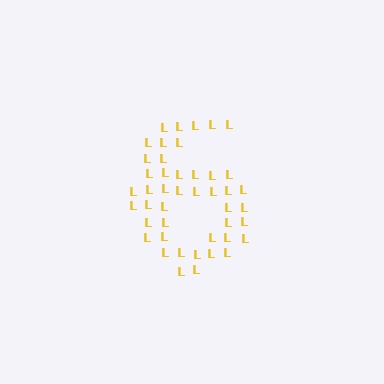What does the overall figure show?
The overall figure shows the digit 6.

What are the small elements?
The small elements are letter L's.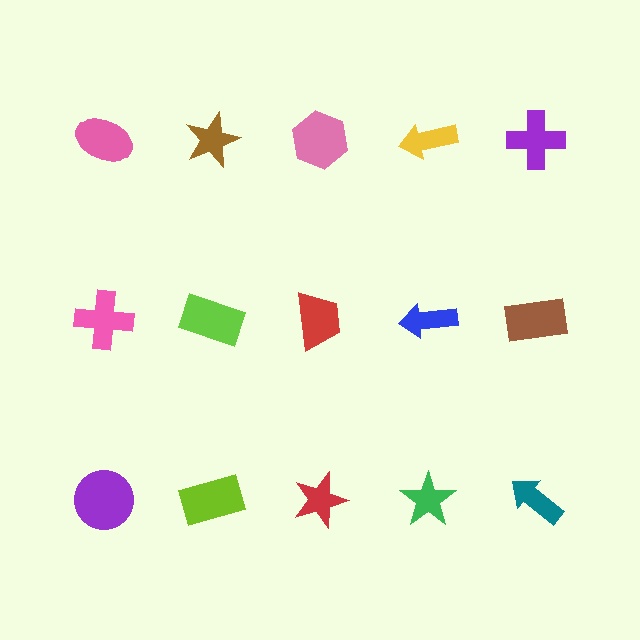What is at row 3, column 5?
A teal arrow.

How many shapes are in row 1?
5 shapes.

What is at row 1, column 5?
A purple cross.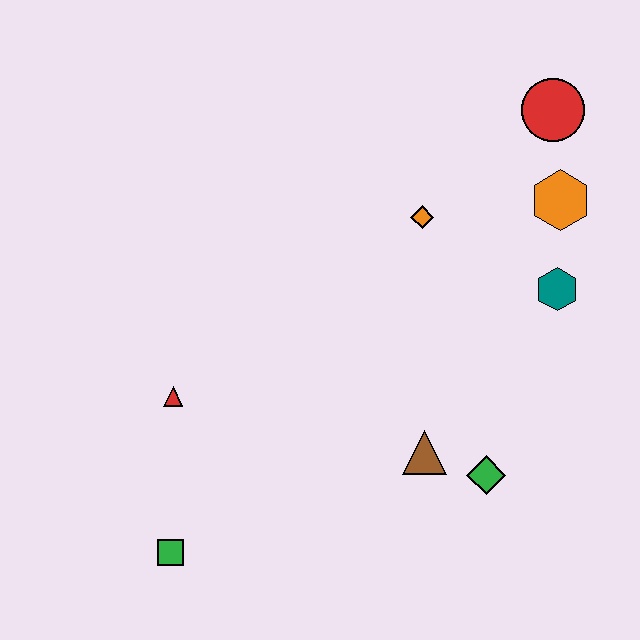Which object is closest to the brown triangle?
The green diamond is closest to the brown triangle.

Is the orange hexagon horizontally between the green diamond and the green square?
No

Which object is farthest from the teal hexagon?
The green square is farthest from the teal hexagon.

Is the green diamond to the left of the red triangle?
No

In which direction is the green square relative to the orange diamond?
The green square is below the orange diamond.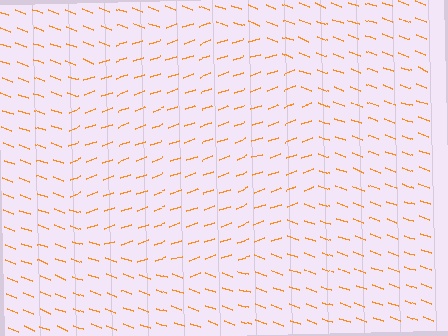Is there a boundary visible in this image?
Yes, there is a texture boundary formed by a change in line orientation.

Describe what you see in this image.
The image is filled with small orange line segments. A circle region in the image has lines oriented differently from the surrounding lines, creating a visible texture boundary.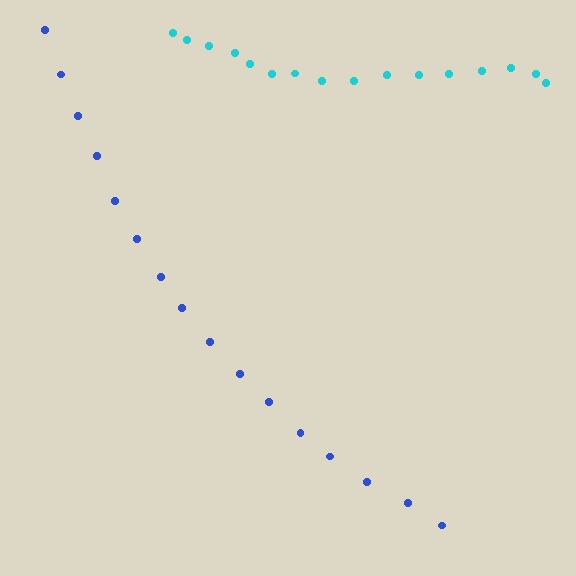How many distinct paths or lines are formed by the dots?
There are 2 distinct paths.